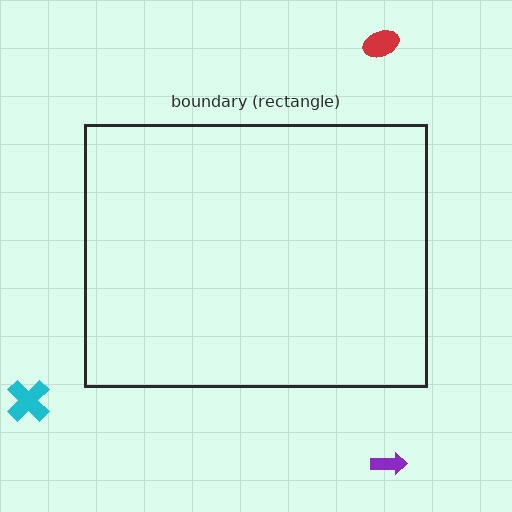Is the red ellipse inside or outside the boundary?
Outside.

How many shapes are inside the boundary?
0 inside, 3 outside.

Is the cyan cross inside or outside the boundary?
Outside.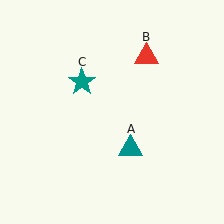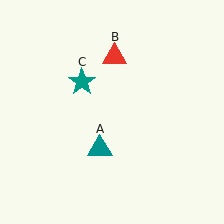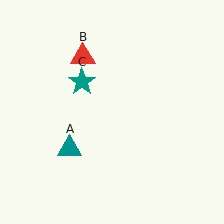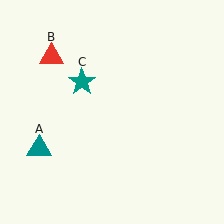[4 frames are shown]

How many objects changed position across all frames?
2 objects changed position: teal triangle (object A), red triangle (object B).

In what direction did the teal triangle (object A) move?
The teal triangle (object A) moved left.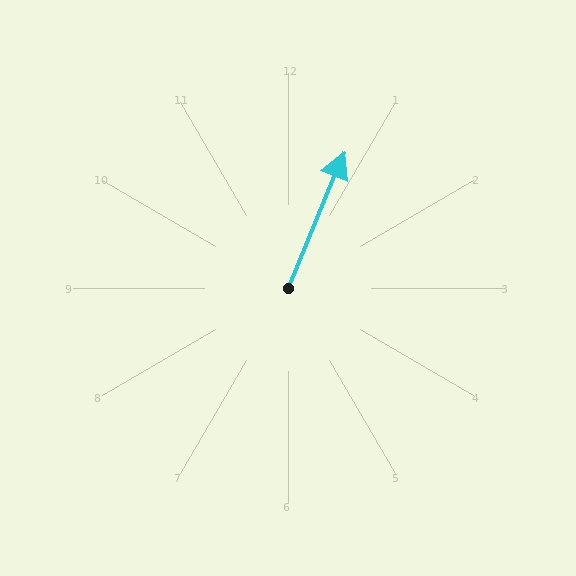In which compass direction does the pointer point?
North.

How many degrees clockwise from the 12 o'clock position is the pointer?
Approximately 22 degrees.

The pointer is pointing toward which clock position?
Roughly 1 o'clock.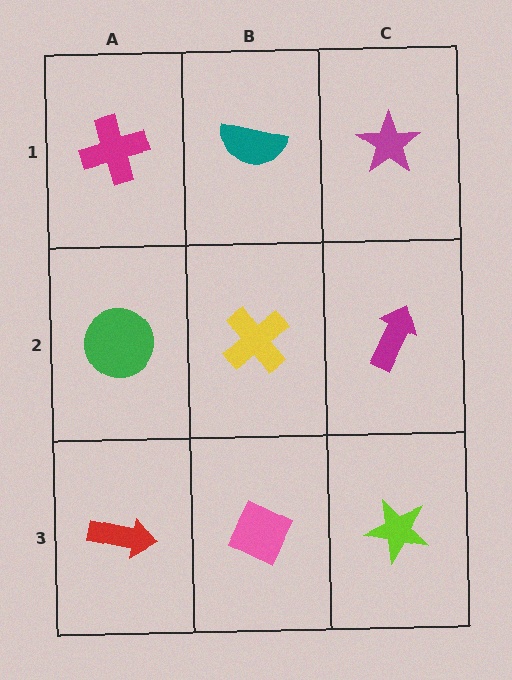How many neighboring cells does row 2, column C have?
3.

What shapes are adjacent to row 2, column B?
A teal semicircle (row 1, column B), a pink diamond (row 3, column B), a green circle (row 2, column A), a magenta arrow (row 2, column C).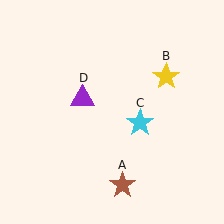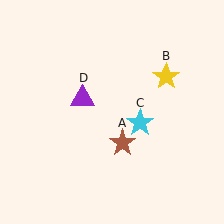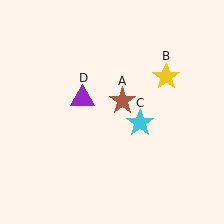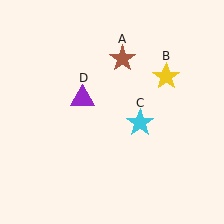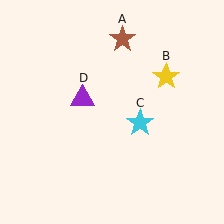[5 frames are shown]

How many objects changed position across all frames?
1 object changed position: brown star (object A).